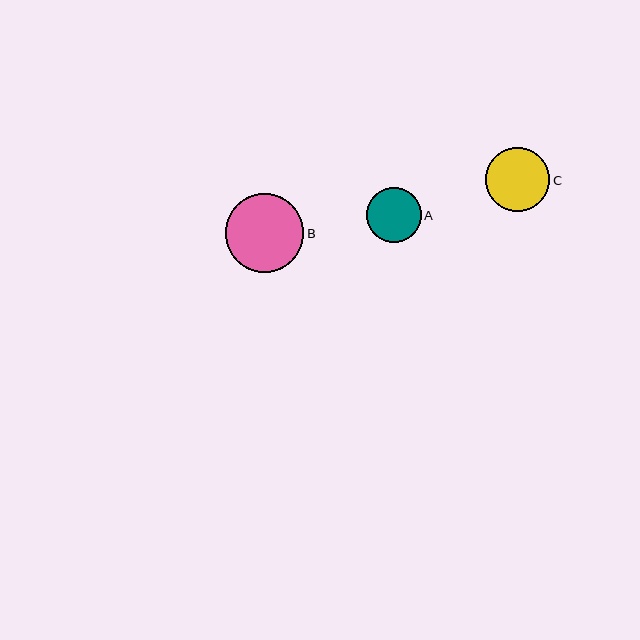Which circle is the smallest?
Circle A is the smallest with a size of approximately 55 pixels.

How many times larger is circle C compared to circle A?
Circle C is approximately 1.2 times the size of circle A.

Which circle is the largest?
Circle B is the largest with a size of approximately 79 pixels.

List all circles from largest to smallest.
From largest to smallest: B, C, A.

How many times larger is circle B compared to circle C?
Circle B is approximately 1.2 times the size of circle C.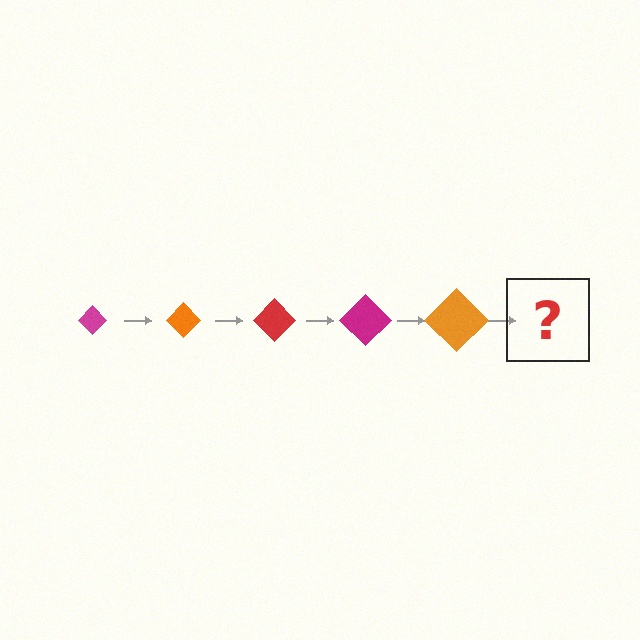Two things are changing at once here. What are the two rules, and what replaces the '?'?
The two rules are that the diamond grows larger each step and the color cycles through magenta, orange, and red. The '?' should be a red diamond, larger than the previous one.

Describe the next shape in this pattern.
It should be a red diamond, larger than the previous one.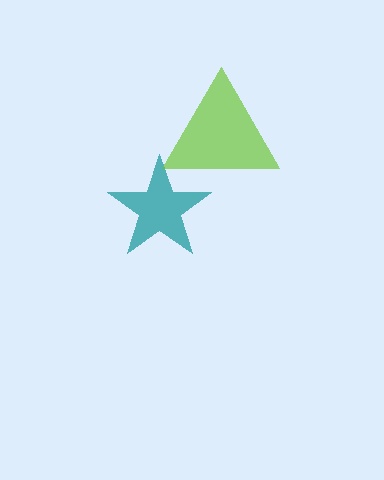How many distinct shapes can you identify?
There are 2 distinct shapes: a teal star, a lime triangle.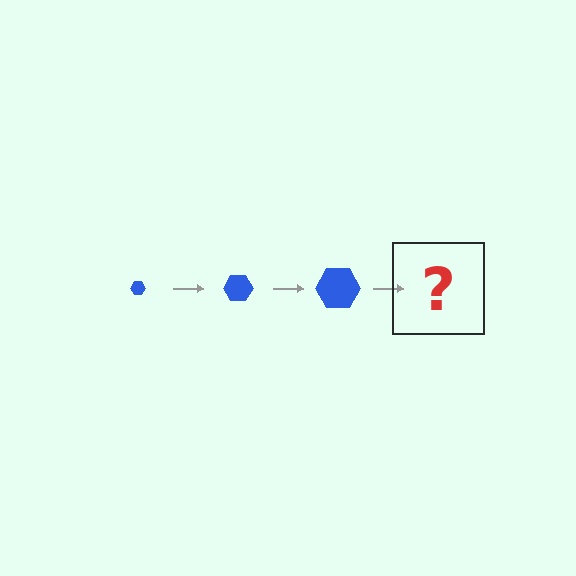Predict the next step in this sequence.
The next step is a blue hexagon, larger than the previous one.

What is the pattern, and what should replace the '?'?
The pattern is that the hexagon gets progressively larger each step. The '?' should be a blue hexagon, larger than the previous one.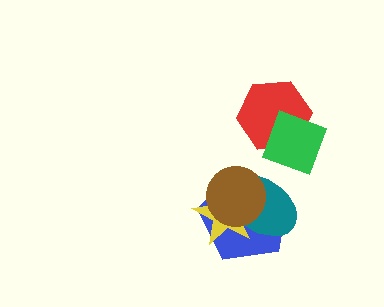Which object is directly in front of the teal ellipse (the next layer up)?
The yellow star is directly in front of the teal ellipse.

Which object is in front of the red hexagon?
The green diamond is in front of the red hexagon.